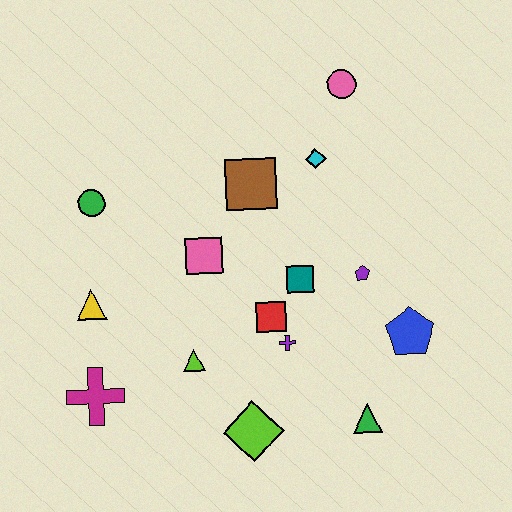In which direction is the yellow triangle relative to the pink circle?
The yellow triangle is to the left of the pink circle.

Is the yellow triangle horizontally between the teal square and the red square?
No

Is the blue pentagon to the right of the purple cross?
Yes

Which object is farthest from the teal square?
The magenta cross is farthest from the teal square.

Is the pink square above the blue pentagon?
Yes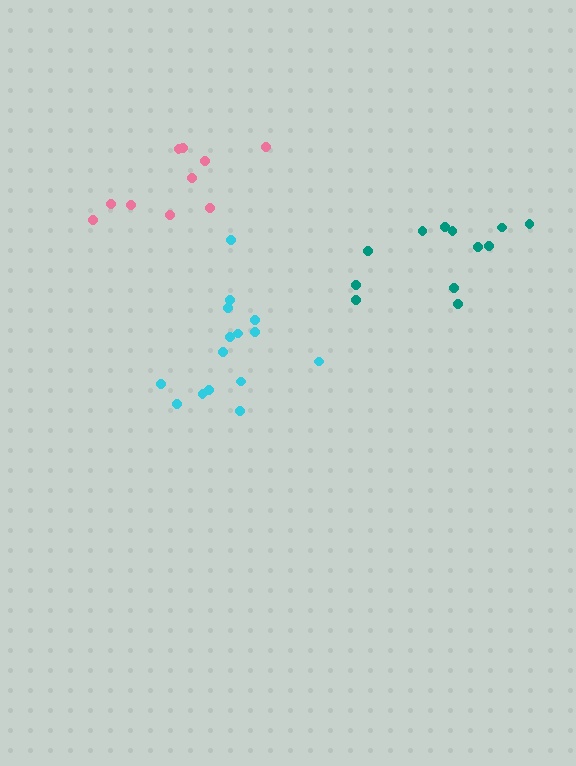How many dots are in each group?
Group 1: 10 dots, Group 2: 12 dots, Group 3: 15 dots (37 total).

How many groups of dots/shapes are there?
There are 3 groups.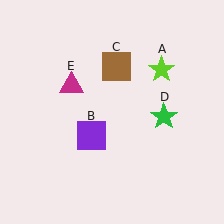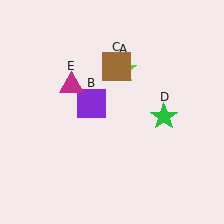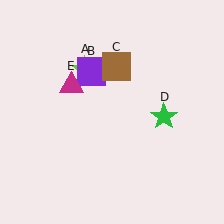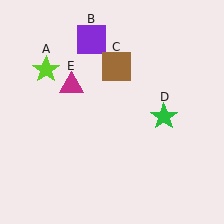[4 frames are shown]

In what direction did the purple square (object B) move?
The purple square (object B) moved up.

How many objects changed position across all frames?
2 objects changed position: lime star (object A), purple square (object B).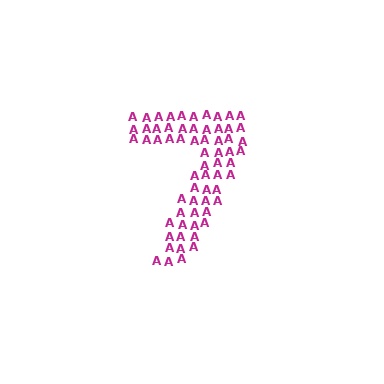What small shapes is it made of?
It is made of small letter A's.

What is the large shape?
The large shape is the digit 7.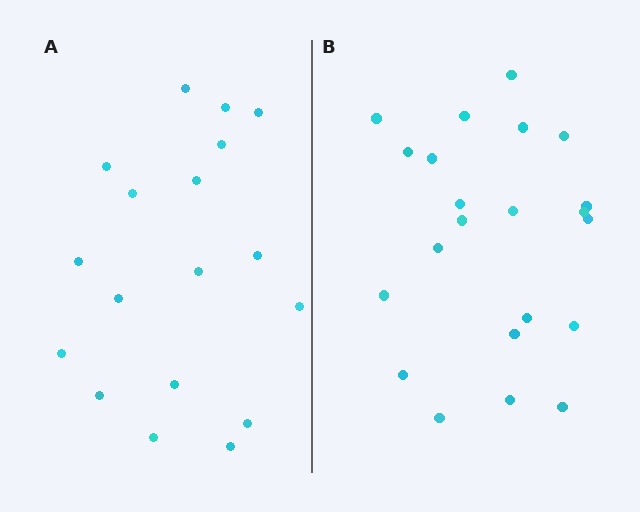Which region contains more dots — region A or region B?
Region B (the right region) has more dots.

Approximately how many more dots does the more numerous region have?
Region B has about 4 more dots than region A.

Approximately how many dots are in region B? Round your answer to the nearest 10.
About 20 dots. (The exact count is 22, which rounds to 20.)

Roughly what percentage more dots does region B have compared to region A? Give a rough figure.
About 20% more.